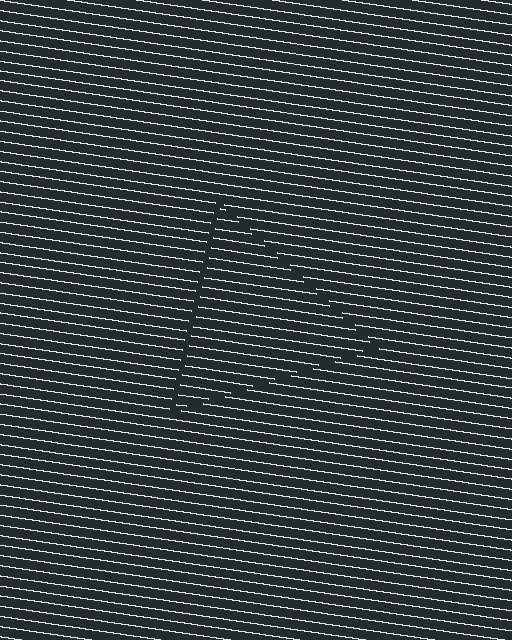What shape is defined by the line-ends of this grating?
An illusory triangle. The interior of the shape contains the same grating, shifted by half a period — the contour is defined by the phase discontinuity where line-ends from the inner and outer gratings abut.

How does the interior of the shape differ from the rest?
The interior of the shape contains the same grating, shifted by half a period — the contour is defined by the phase discontinuity where line-ends from the inner and outer gratings abut.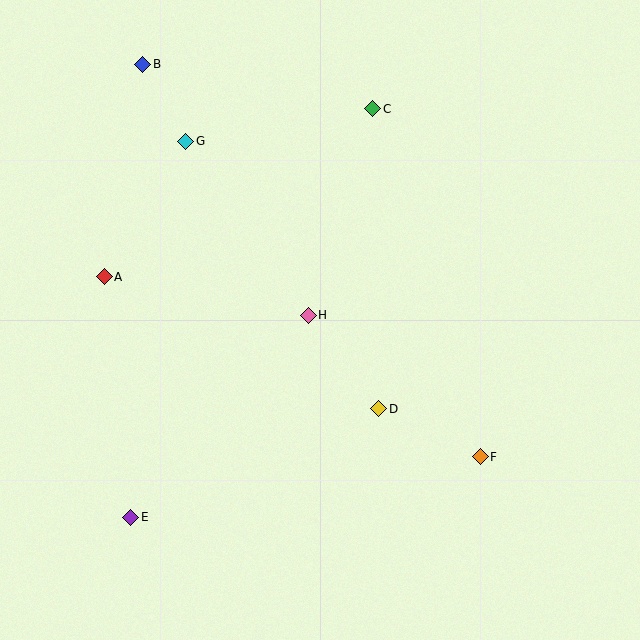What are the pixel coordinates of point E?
Point E is at (131, 517).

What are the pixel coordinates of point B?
Point B is at (143, 64).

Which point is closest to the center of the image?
Point H at (308, 315) is closest to the center.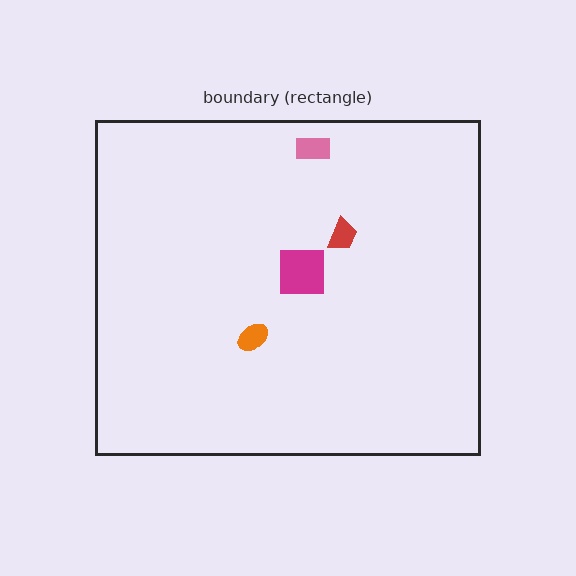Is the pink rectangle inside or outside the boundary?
Inside.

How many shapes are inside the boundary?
4 inside, 0 outside.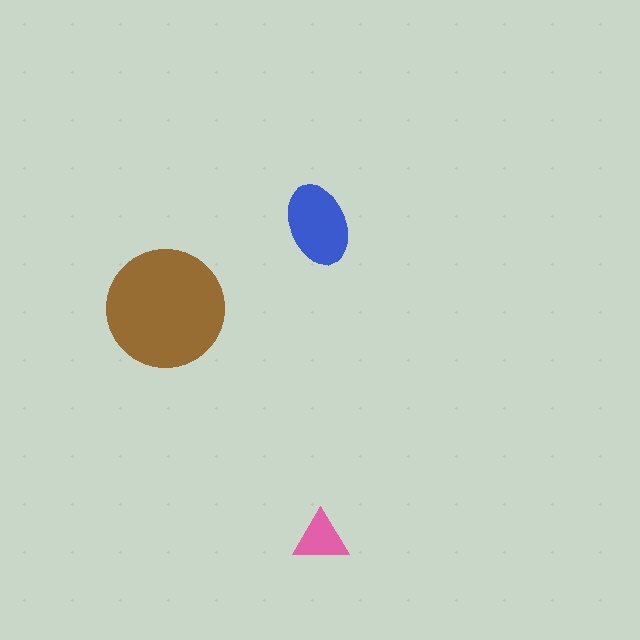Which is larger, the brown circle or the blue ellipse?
The brown circle.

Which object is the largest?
The brown circle.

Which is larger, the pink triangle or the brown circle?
The brown circle.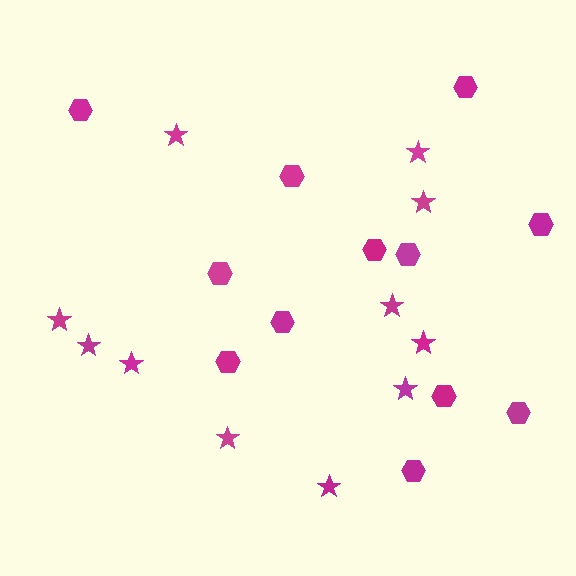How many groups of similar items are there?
There are 2 groups: one group of hexagons (12) and one group of stars (11).